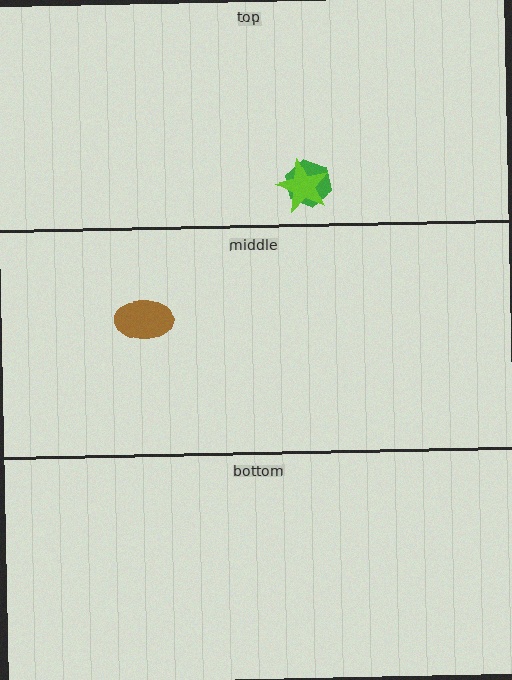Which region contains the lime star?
The top region.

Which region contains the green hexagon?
The top region.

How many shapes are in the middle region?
1.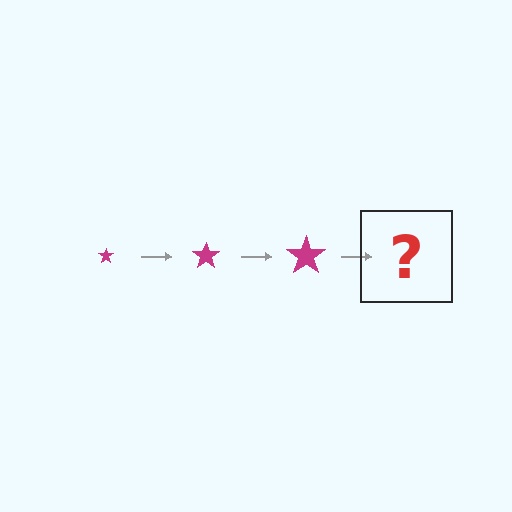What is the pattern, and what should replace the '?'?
The pattern is that the star gets progressively larger each step. The '?' should be a magenta star, larger than the previous one.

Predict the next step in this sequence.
The next step is a magenta star, larger than the previous one.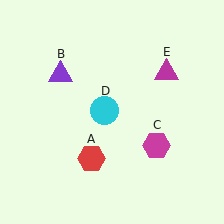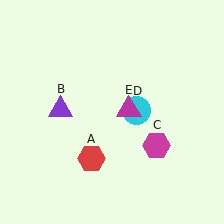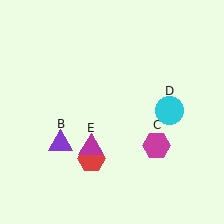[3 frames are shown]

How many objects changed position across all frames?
3 objects changed position: purple triangle (object B), cyan circle (object D), magenta triangle (object E).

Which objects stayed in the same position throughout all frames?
Red hexagon (object A) and magenta hexagon (object C) remained stationary.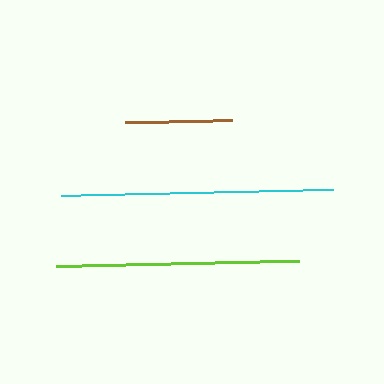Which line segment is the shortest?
The brown line is the shortest at approximately 106 pixels.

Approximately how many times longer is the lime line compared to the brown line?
The lime line is approximately 2.3 times the length of the brown line.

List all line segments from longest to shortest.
From longest to shortest: cyan, lime, brown.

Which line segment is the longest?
The cyan line is the longest at approximately 272 pixels.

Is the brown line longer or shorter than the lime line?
The lime line is longer than the brown line.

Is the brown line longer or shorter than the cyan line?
The cyan line is longer than the brown line.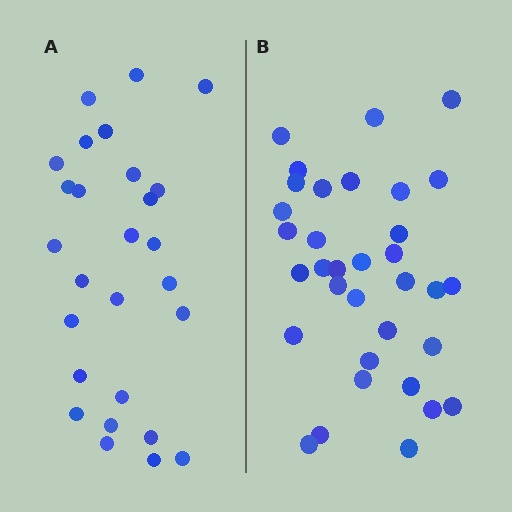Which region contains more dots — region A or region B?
Region B (the right region) has more dots.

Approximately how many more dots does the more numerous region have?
Region B has roughly 8 or so more dots than region A.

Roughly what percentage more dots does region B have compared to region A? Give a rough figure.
About 25% more.